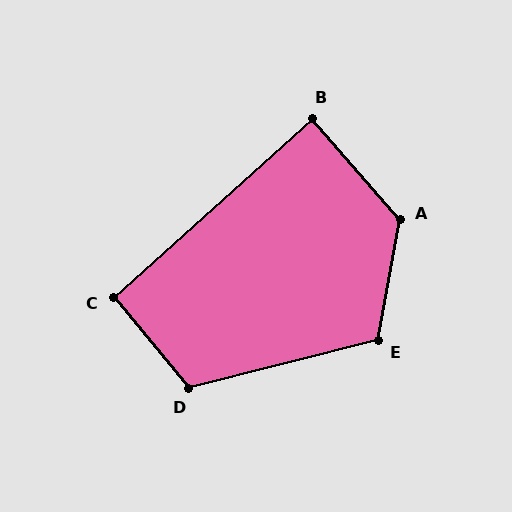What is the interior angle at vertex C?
Approximately 92 degrees (approximately right).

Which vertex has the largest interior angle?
A, at approximately 129 degrees.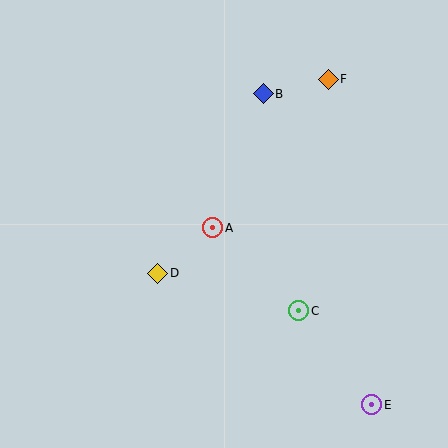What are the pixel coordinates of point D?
Point D is at (158, 273).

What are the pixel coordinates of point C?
Point C is at (299, 311).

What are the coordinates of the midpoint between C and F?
The midpoint between C and F is at (314, 195).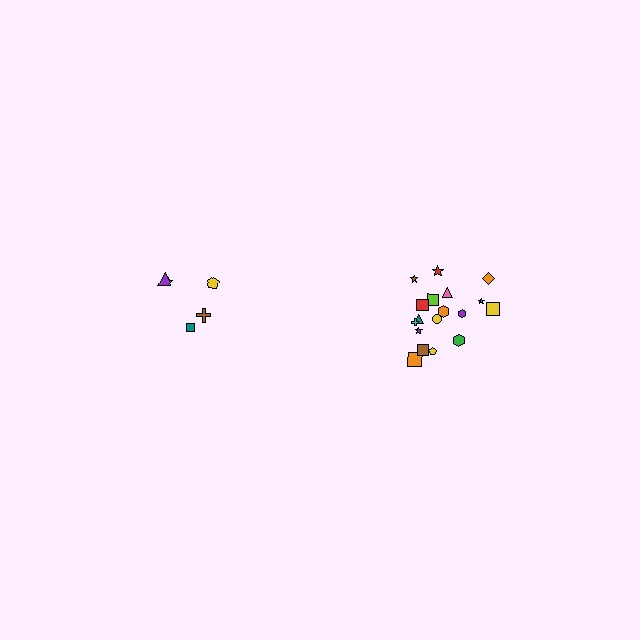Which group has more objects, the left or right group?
The right group.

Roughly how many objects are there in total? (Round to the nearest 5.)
Roughly 25 objects in total.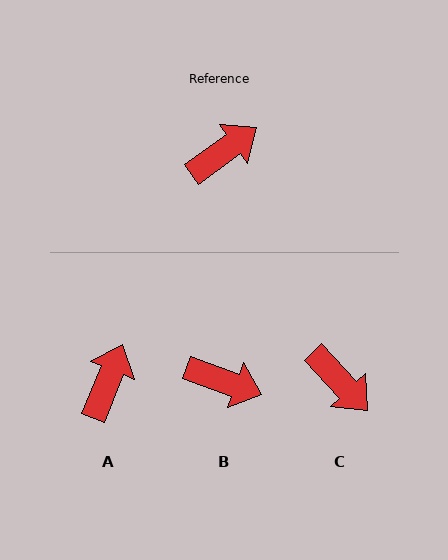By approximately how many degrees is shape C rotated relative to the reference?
Approximately 83 degrees clockwise.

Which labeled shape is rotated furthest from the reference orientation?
C, about 83 degrees away.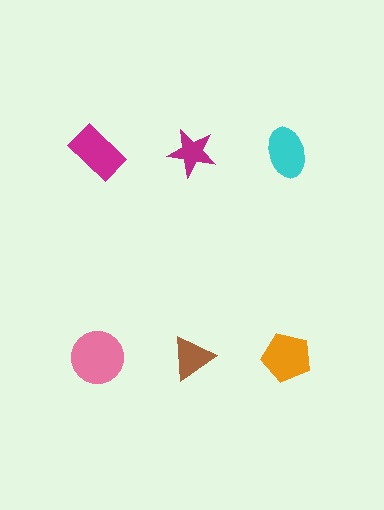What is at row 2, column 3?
An orange pentagon.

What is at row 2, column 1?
A pink circle.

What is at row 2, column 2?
A brown triangle.